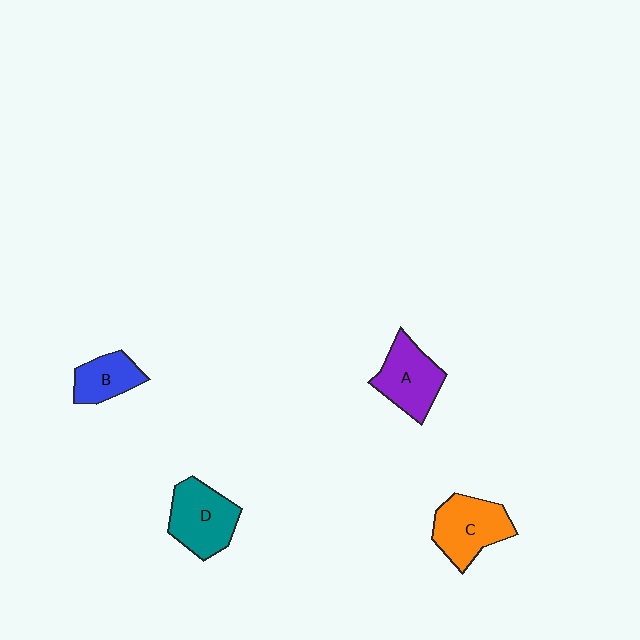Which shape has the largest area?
Shape C (orange).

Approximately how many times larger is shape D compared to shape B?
Approximately 1.5 times.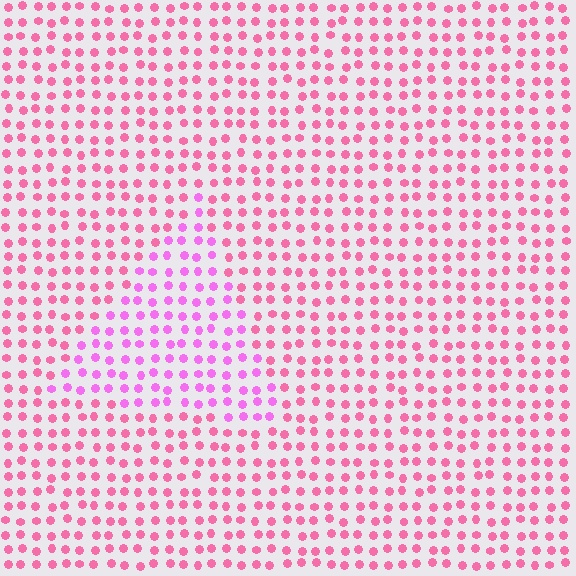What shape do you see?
I see a triangle.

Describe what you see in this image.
The image is filled with small pink elements in a uniform arrangement. A triangle-shaped region is visible where the elements are tinted to a slightly different hue, forming a subtle color boundary.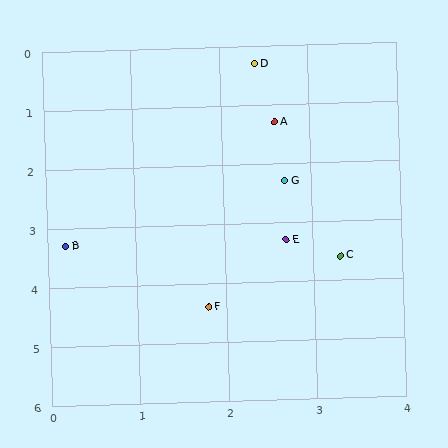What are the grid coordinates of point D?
Point D is at approximately (2.4, 0.3).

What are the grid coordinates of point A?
Point A is at approximately (2.6, 1.3).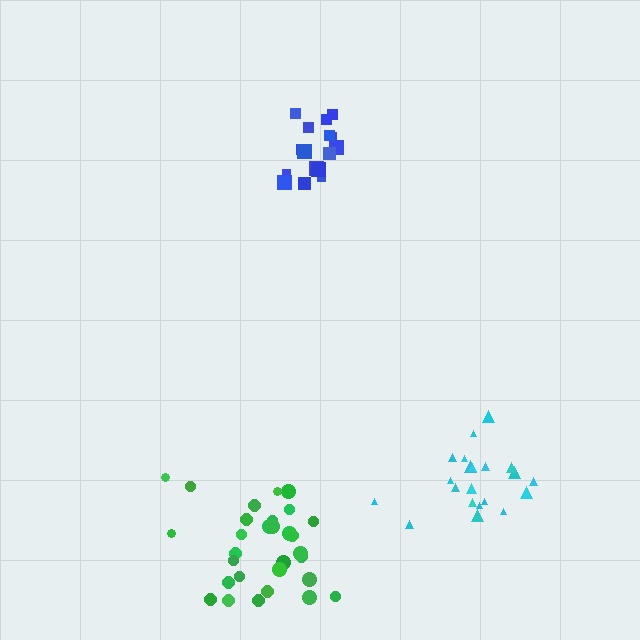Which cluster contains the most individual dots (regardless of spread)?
Green (30).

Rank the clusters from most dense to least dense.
blue, cyan, green.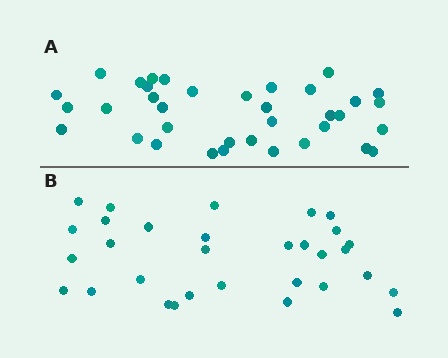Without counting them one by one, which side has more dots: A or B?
Region A (the top region) has more dots.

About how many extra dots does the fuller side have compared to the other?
Region A has about 5 more dots than region B.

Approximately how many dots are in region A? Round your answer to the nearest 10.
About 40 dots. (The exact count is 36, which rounds to 40.)